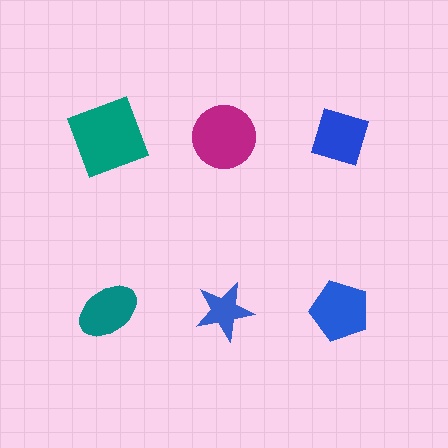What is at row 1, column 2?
A magenta circle.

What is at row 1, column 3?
A blue diamond.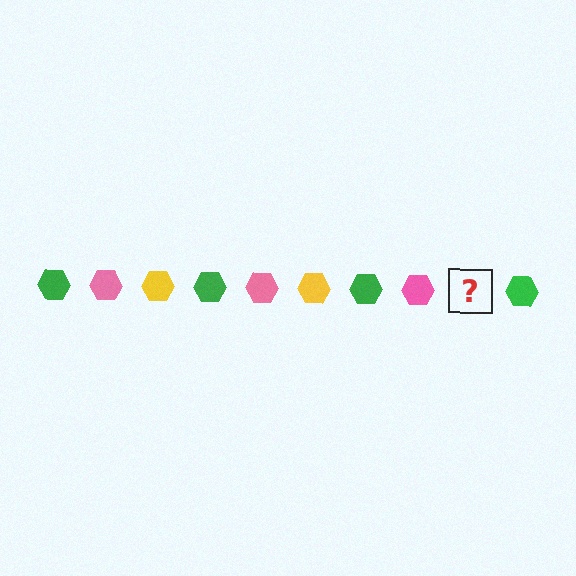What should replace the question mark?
The question mark should be replaced with a yellow hexagon.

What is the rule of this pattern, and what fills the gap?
The rule is that the pattern cycles through green, pink, yellow hexagons. The gap should be filled with a yellow hexagon.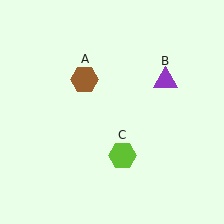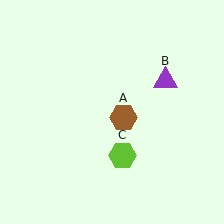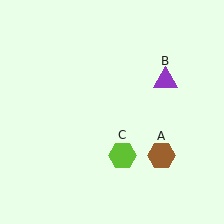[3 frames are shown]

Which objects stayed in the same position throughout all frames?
Purple triangle (object B) and lime hexagon (object C) remained stationary.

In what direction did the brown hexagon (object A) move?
The brown hexagon (object A) moved down and to the right.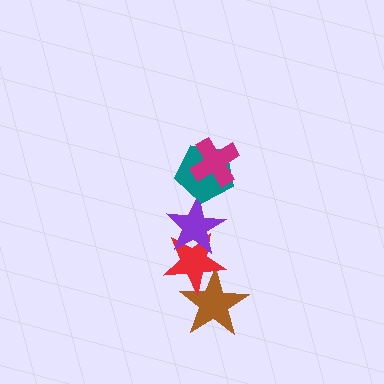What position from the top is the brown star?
The brown star is 5th from the top.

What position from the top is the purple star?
The purple star is 3rd from the top.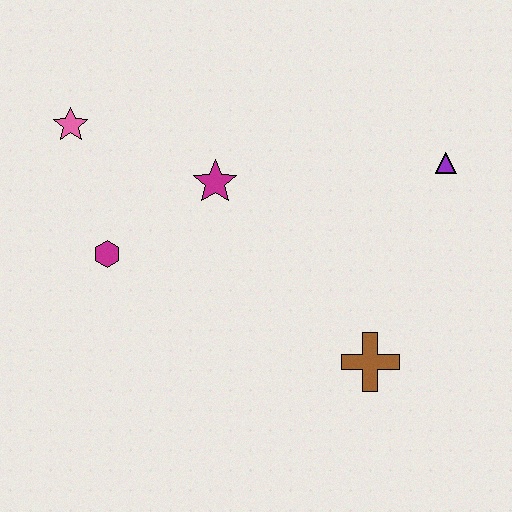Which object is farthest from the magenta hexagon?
The purple triangle is farthest from the magenta hexagon.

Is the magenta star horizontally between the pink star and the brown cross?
Yes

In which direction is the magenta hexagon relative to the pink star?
The magenta hexagon is below the pink star.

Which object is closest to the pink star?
The magenta hexagon is closest to the pink star.